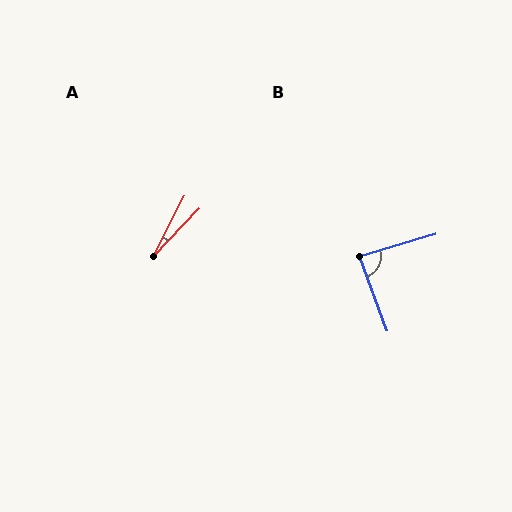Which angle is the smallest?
A, at approximately 16 degrees.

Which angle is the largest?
B, at approximately 86 degrees.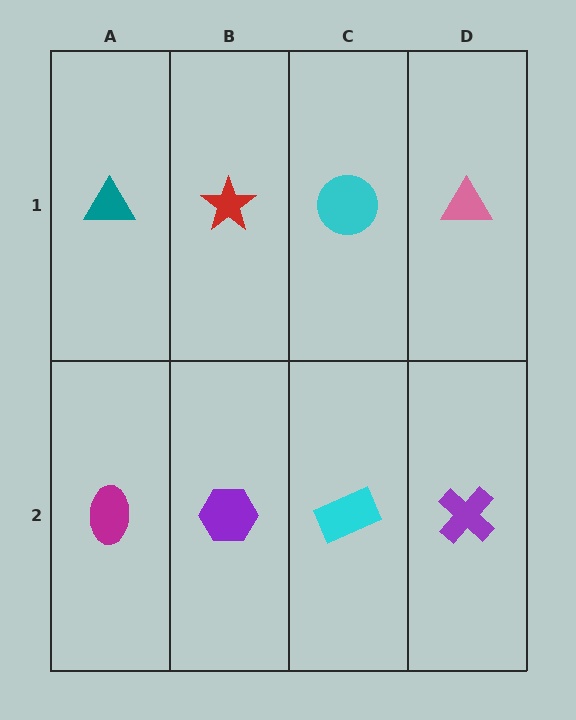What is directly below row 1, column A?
A magenta ellipse.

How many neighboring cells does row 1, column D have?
2.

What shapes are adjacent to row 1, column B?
A purple hexagon (row 2, column B), a teal triangle (row 1, column A), a cyan circle (row 1, column C).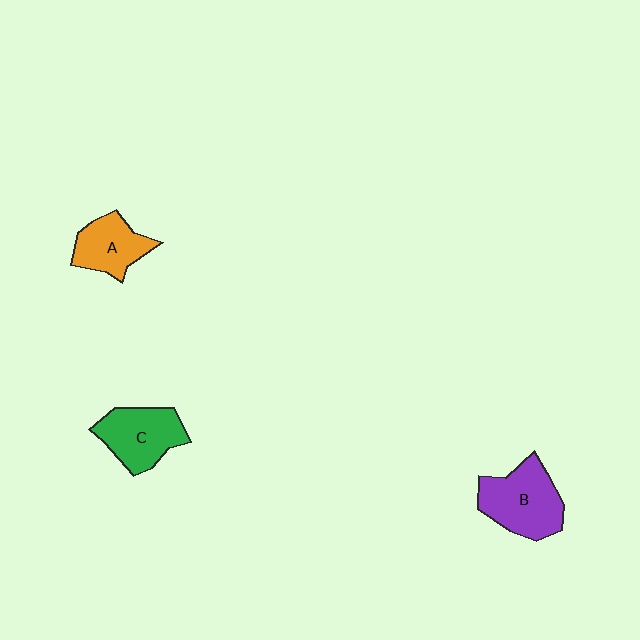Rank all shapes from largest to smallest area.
From largest to smallest: B (purple), C (green), A (orange).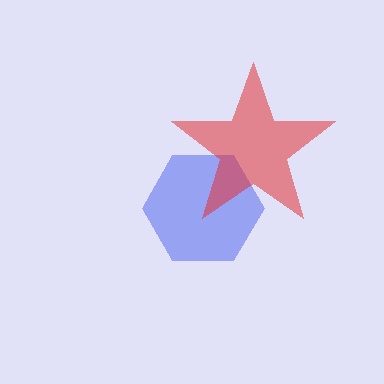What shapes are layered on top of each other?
The layered shapes are: a blue hexagon, a red star.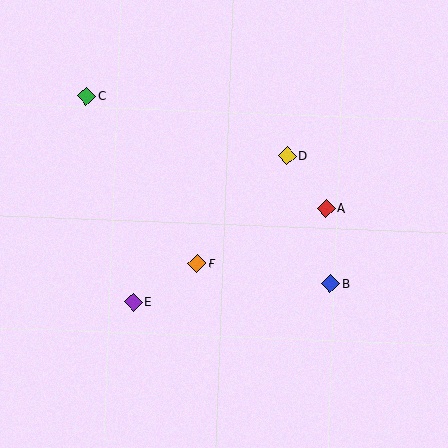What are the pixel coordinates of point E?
Point E is at (133, 302).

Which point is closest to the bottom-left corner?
Point E is closest to the bottom-left corner.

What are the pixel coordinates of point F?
Point F is at (197, 263).